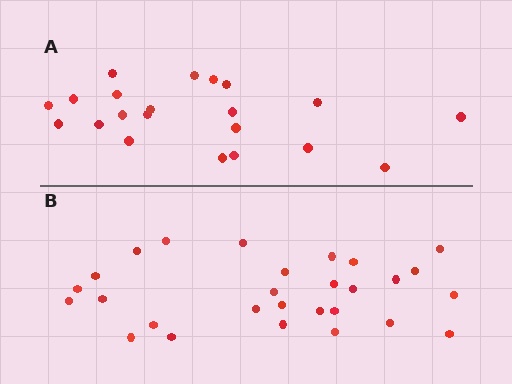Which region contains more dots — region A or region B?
Region B (the bottom region) has more dots.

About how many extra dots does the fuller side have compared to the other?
Region B has roughly 8 or so more dots than region A.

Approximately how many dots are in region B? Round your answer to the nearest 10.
About 30 dots. (The exact count is 28, which rounds to 30.)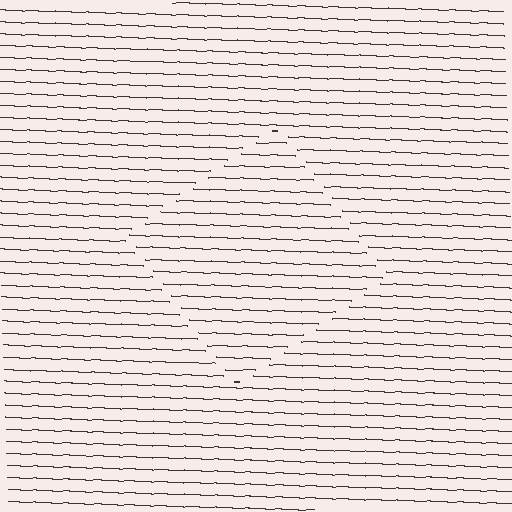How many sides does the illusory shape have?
4 sides — the line-ends trace a square.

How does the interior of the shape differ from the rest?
The interior of the shape contains the same grating, shifted by half a period — the contour is defined by the phase discontinuity where line-ends from the inner and outer gratings abut.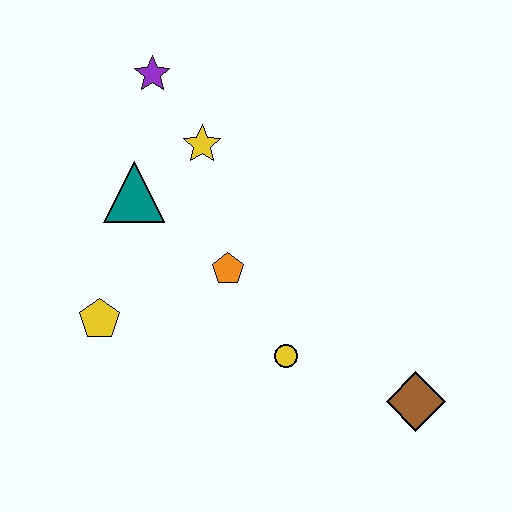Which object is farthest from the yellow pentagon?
The brown diamond is farthest from the yellow pentagon.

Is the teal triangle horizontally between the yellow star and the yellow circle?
No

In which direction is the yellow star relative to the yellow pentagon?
The yellow star is above the yellow pentagon.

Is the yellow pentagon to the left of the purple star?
Yes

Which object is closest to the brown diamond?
The yellow circle is closest to the brown diamond.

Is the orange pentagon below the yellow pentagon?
No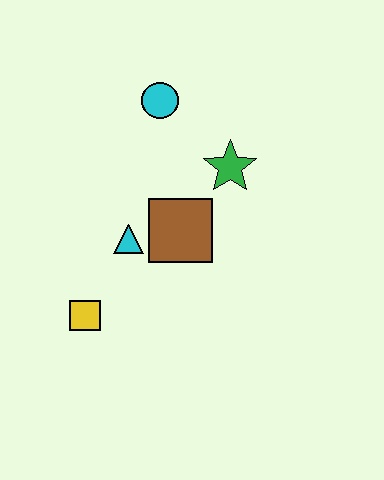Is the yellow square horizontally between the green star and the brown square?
No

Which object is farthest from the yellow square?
The cyan circle is farthest from the yellow square.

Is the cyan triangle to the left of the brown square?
Yes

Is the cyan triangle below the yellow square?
No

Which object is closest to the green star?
The brown square is closest to the green star.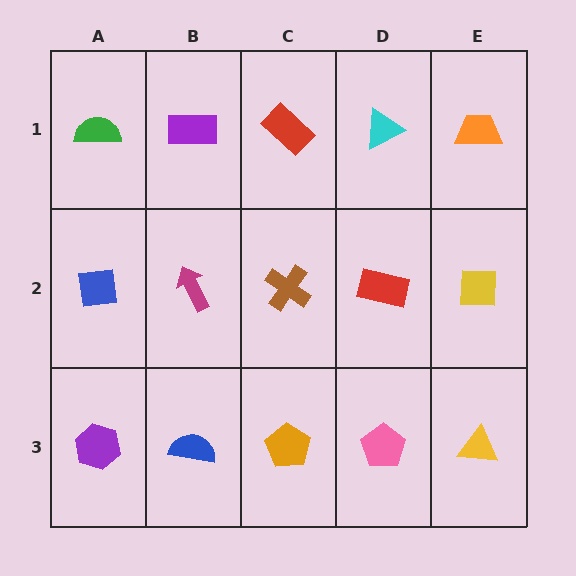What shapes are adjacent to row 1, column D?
A red rectangle (row 2, column D), a red rectangle (row 1, column C), an orange trapezoid (row 1, column E).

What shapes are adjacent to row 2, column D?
A cyan triangle (row 1, column D), a pink pentagon (row 3, column D), a brown cross (row 2, column C), a yellow square (row 2, column E).